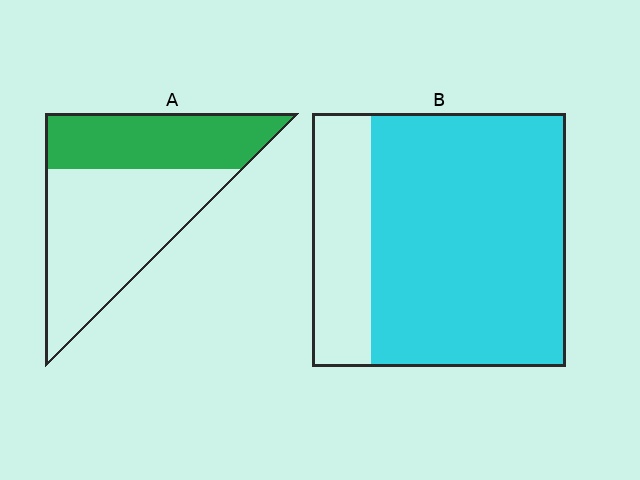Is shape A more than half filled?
No.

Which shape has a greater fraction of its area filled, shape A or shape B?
Shape B.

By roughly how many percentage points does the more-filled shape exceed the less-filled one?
By roughly 40 percentage points (B over A).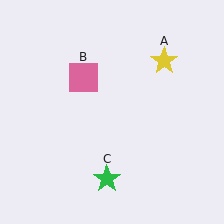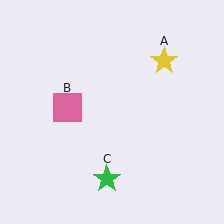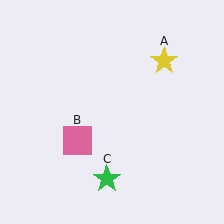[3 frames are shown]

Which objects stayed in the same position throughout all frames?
Yellow star (object A) and green star (object C) remained stationary.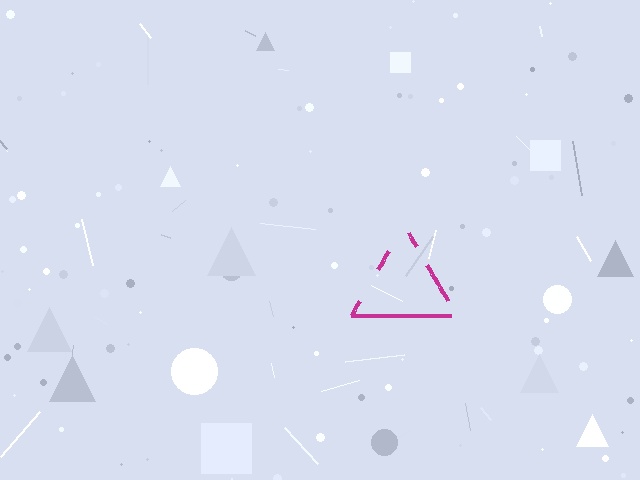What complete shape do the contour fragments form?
The contour fragments form a triangle.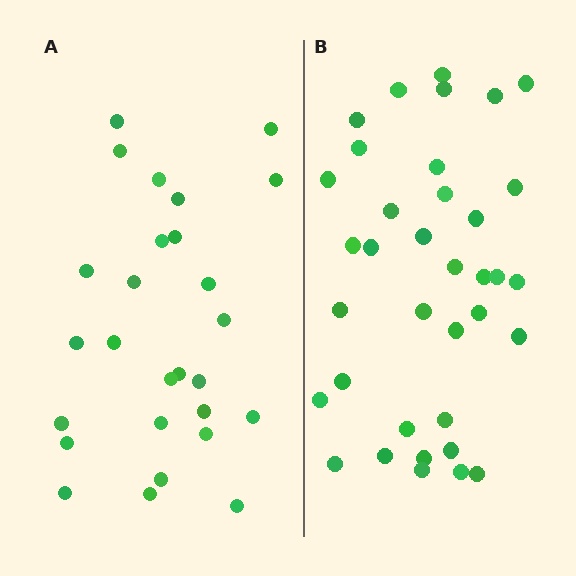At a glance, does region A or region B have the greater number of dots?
Region B (the right region) has more dots.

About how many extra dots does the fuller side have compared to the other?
Region B has roughly 8 or so more dots than region A.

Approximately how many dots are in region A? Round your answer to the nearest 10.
About 30 dots. (The exact count is 27, which rounds to 30.)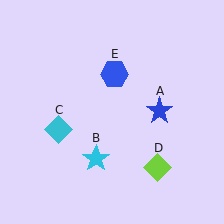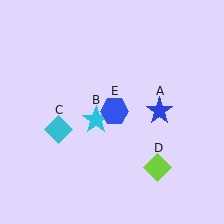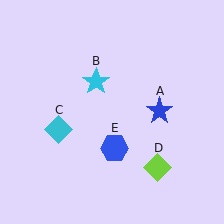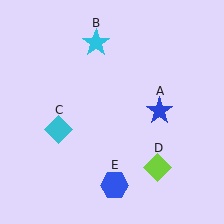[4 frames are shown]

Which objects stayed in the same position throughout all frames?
Blue star (object A) and cyan diamond (object C) and lime diamond (object D) remained stationary.